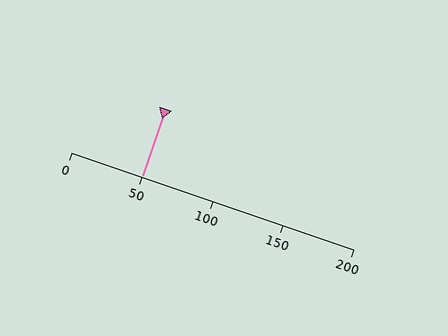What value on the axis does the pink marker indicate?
The marker indicates approximately 50.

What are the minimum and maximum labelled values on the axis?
The axis runs from 0 to 200.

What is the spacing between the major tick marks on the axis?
The major ticks are spaced 50 apart.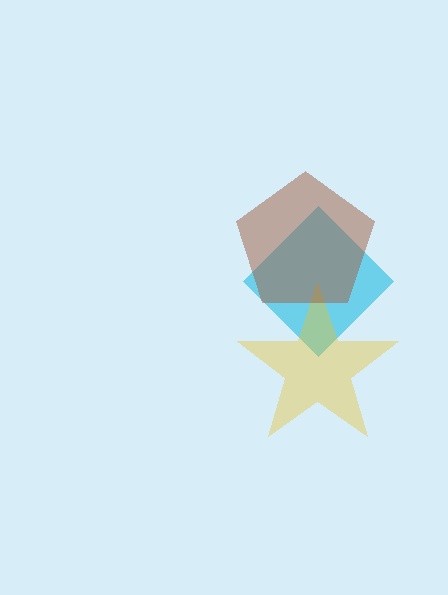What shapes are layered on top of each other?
The layered shapes are: a cyan diamond, a yellow star, a brown pentagon.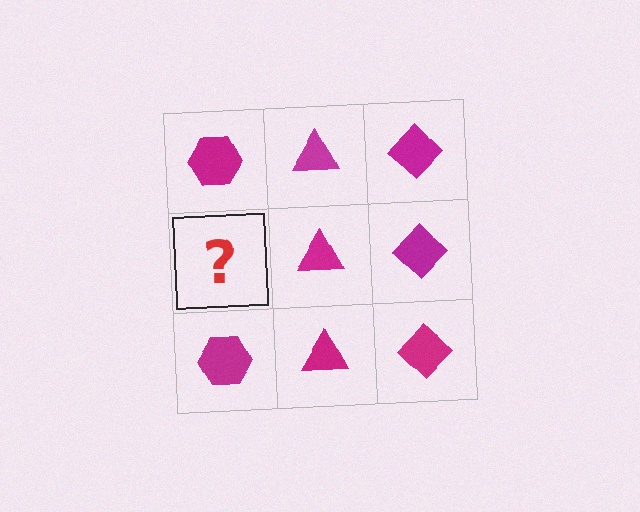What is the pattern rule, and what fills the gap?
The rule is that each column has a consistent shape. The gap should be filled with a magenta hexagon.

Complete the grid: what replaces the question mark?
The question mark should be replaced with a magenta hexagon.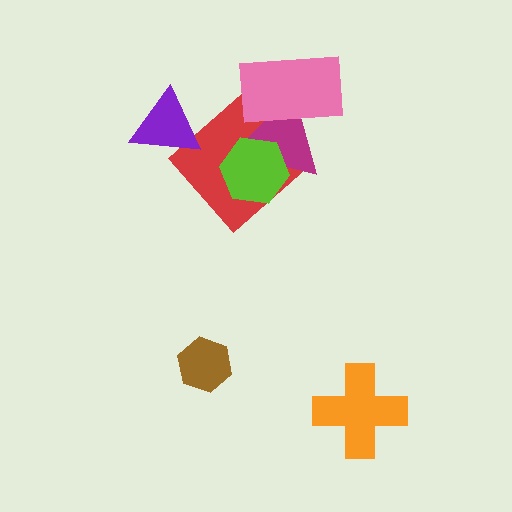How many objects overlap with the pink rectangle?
1 object overlaps with the pink rectangle.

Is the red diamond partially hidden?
Yes, it is partially covered by another shape.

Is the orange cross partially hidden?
No, no other shape covers it.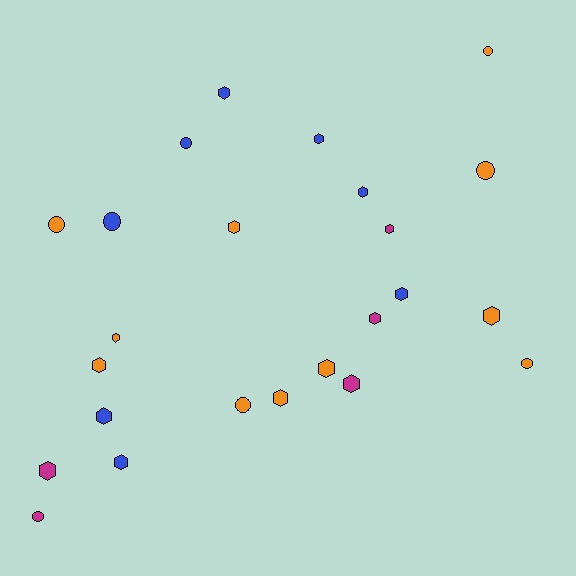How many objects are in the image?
There are 24 objects.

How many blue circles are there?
There are 2 blue circles.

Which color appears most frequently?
Orange, with 11 objects.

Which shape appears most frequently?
Hexagon, with 16 objects.